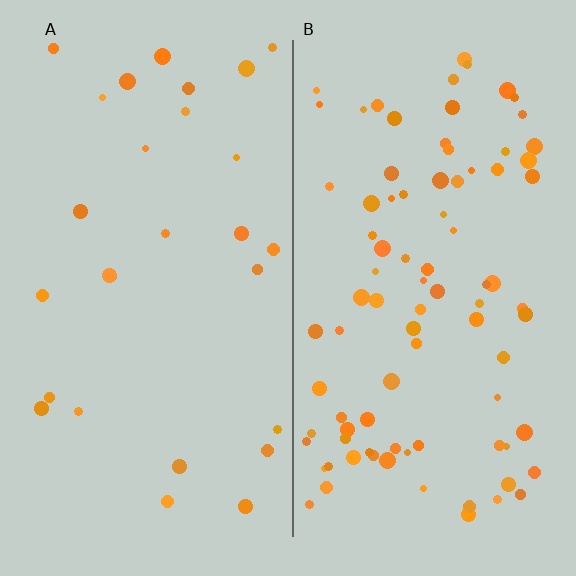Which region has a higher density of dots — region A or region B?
B (the right).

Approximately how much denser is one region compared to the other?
Approximately 3.2× — region B over region A.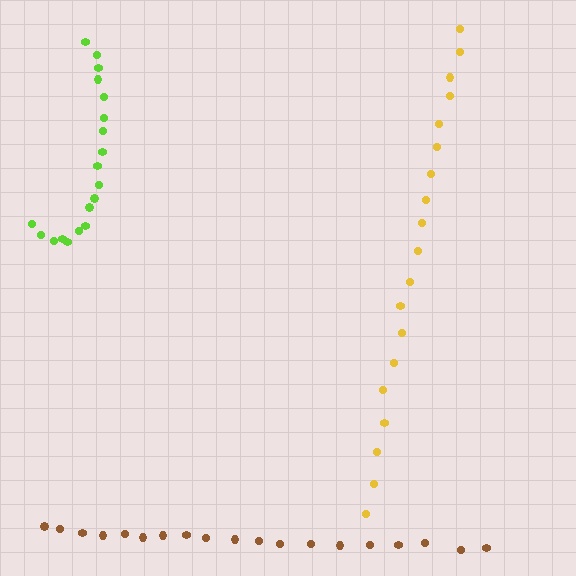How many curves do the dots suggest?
There are 3 distinct paths.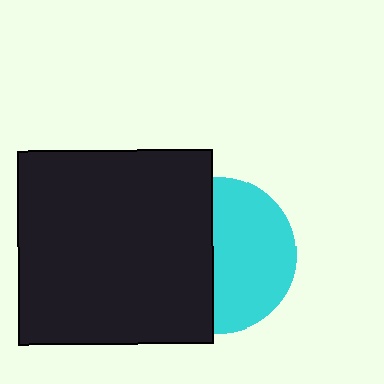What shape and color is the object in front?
The object in front is a black square.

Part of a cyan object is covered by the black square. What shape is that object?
It is a circle.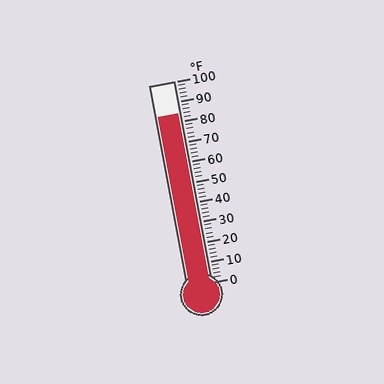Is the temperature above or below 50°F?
The temperature is above 50°F.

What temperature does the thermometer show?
The thermometer shows approximately 84°F.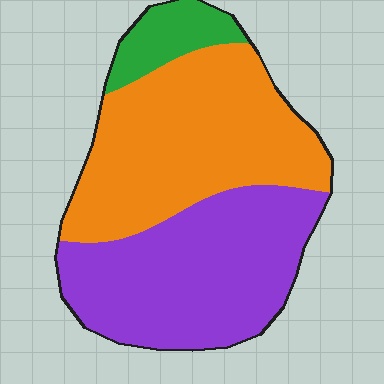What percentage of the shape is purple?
Purple takes up between a quarter and a half of the shape.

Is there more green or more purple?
Purple.